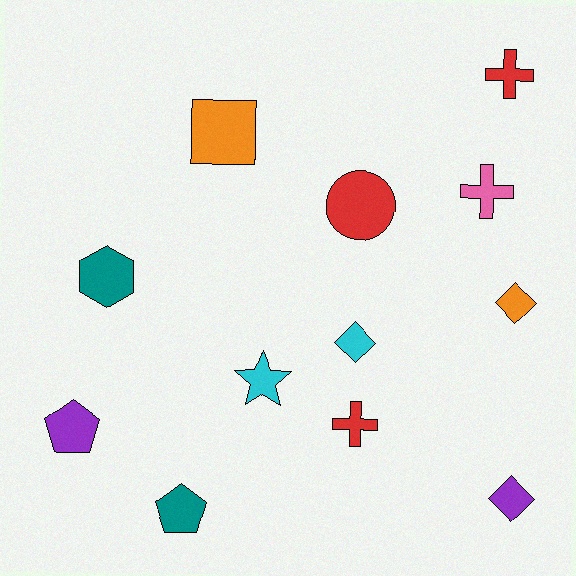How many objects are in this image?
There are 12 objects.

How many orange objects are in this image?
There are 2 orange objects.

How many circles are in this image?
There is 1 circle.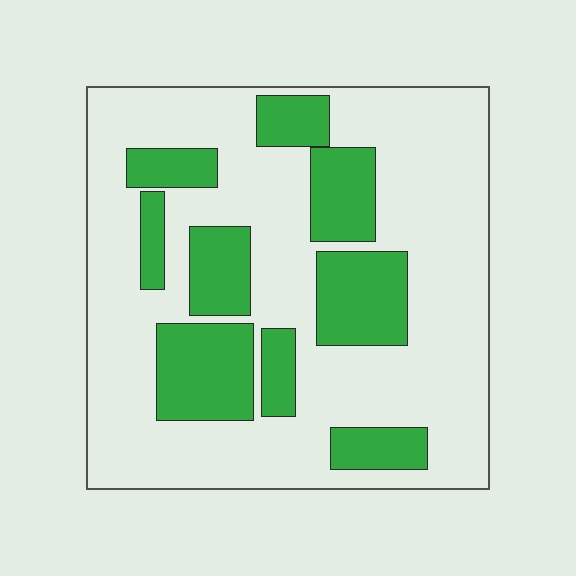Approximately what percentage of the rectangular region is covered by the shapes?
Approximately 30%.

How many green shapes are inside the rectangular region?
9.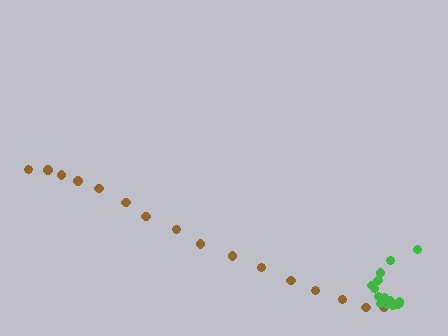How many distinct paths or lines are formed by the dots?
There are 2 distinct paths.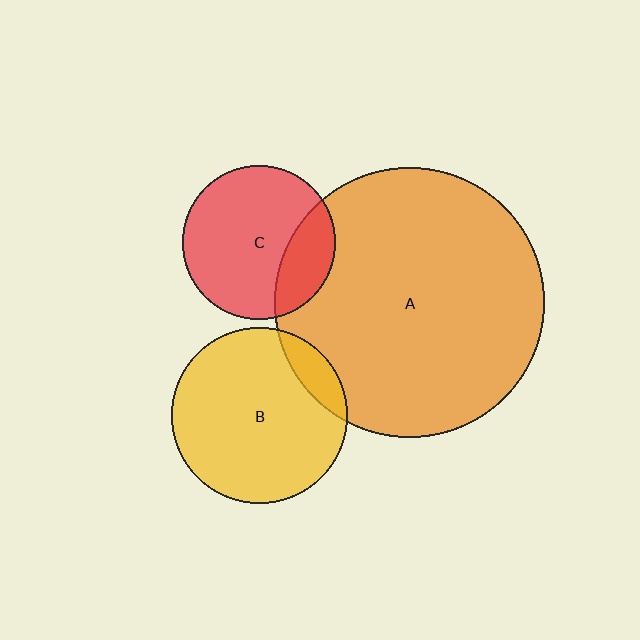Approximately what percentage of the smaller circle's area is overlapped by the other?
Approximately 25%.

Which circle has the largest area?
Circle A (orange).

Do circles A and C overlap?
Yes.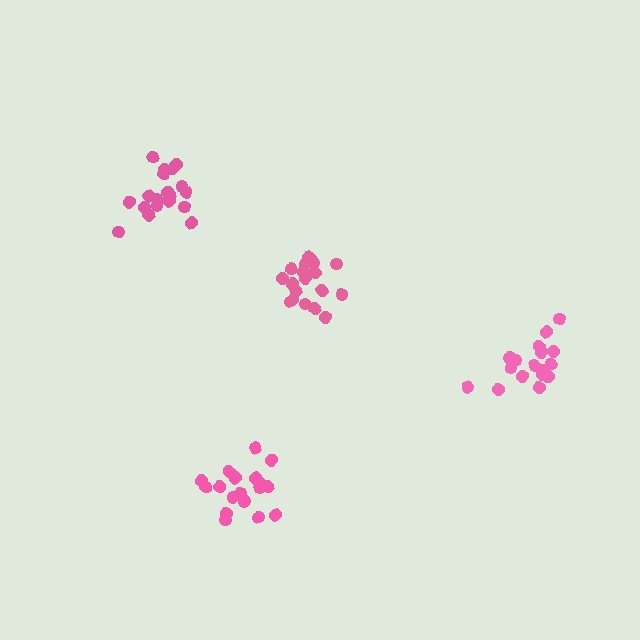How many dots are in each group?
Group 1: 18 dots, Group 2: 19 dots, Group 3: 19 dots, Group 4: 20 dots (76 total).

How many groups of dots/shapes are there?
There are 4 groups.